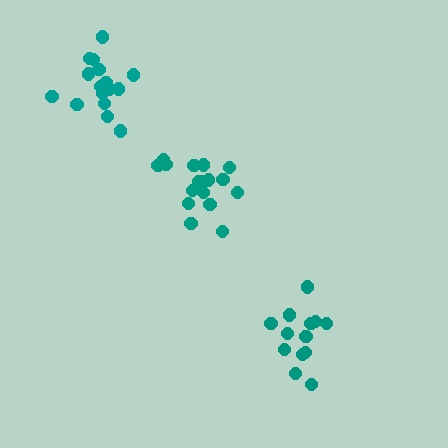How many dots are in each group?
Group 1: 17 dots, Group 2: 16 dots, Group 3: 13 dots (46 total).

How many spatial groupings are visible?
There are 3 spatial groupings.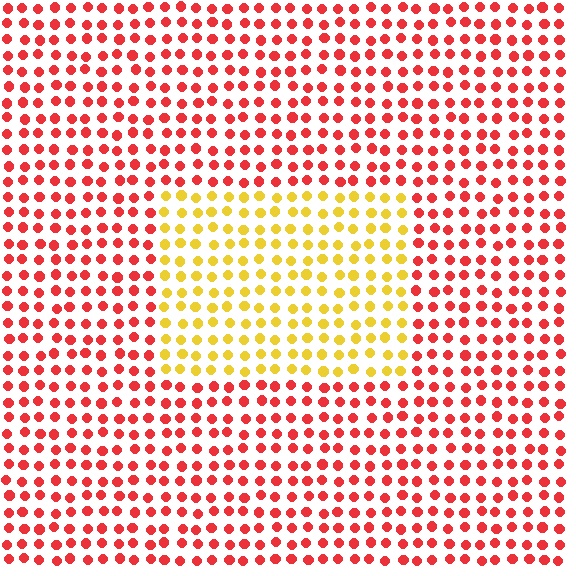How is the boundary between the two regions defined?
The boundary is defined purely by a slight shift in hue (about 54 degrees). Spacing, size, and orientation are identical on both sides.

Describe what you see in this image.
The image is filled with small red elements in a uniform arrangement. A rectangle-shaped region is visible where the elements are tinted to a slightly different hue, forming a subtle color boundary.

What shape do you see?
I see a rectangle.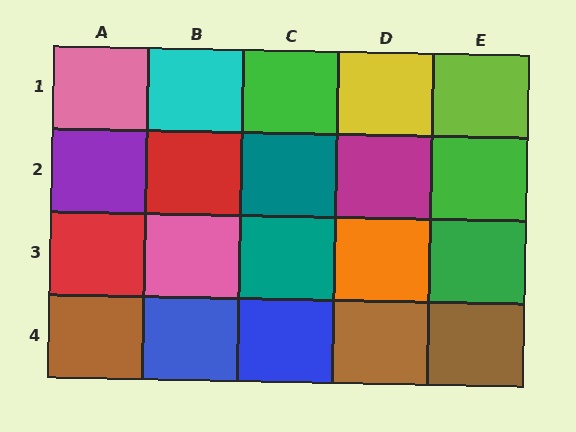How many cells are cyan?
1 cell is cyan.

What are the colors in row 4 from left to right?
Brown, blue, blue, brown, brown.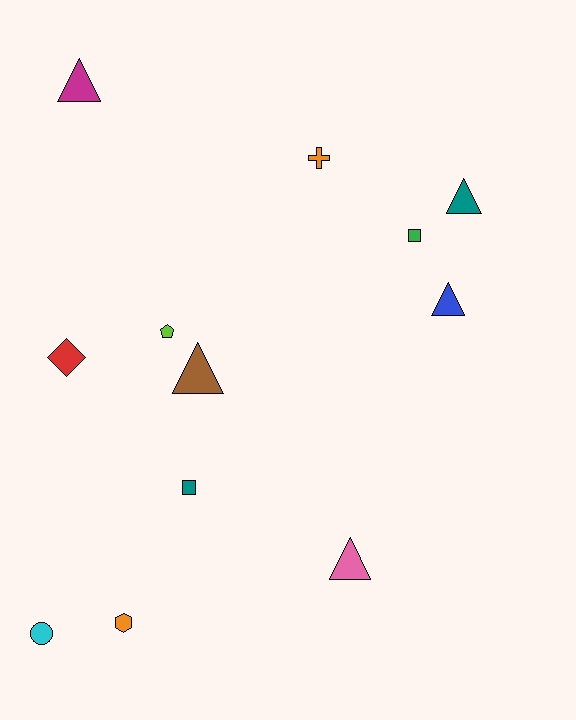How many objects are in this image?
There are 12 objects.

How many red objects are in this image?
There is 1 red object.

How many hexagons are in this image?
There is 1 hexagon.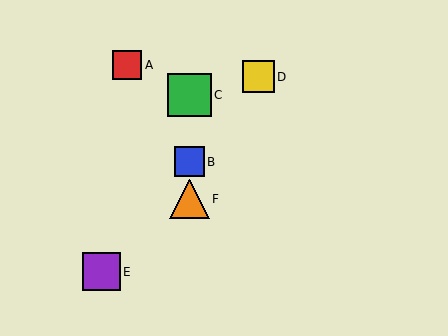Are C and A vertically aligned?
No, C is at x≈189 and A is at x≈127.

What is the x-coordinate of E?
Object E is at x≈101.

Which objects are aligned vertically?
Objects B, C, F are aligned vertically.